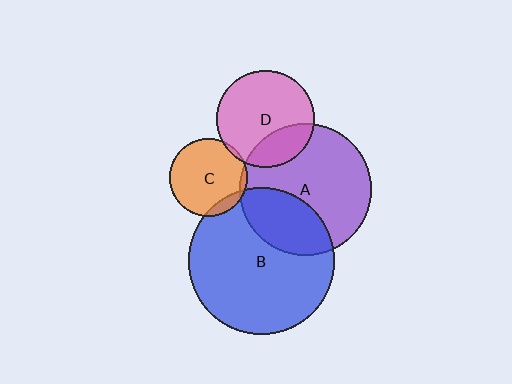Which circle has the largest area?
Circle B (blue).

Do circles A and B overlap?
Yes.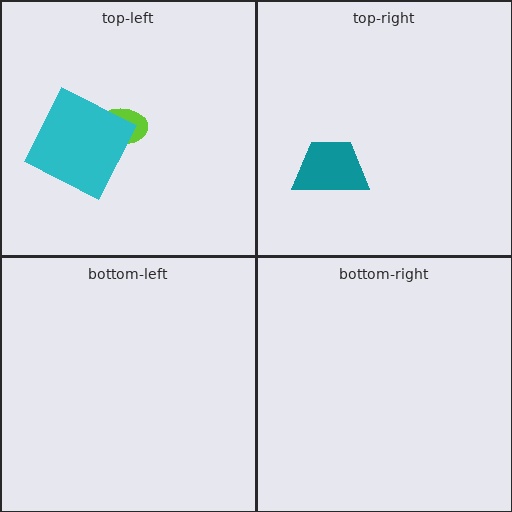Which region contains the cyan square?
The top-left region.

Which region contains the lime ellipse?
The top-left region.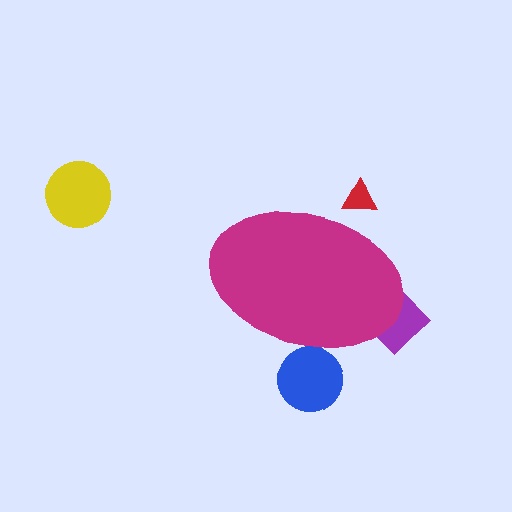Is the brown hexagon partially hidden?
Yes, the brown hexagon is partially hidden behind the magenta ellipse.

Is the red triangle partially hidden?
Yes, the red triangle is partially hidden behind the magenta ellipse.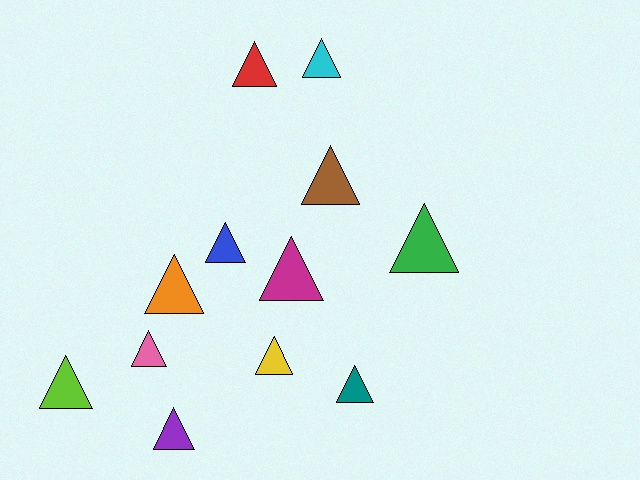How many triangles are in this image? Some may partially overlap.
There are 12 triangles.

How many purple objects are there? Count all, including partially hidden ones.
There is 1 purple object.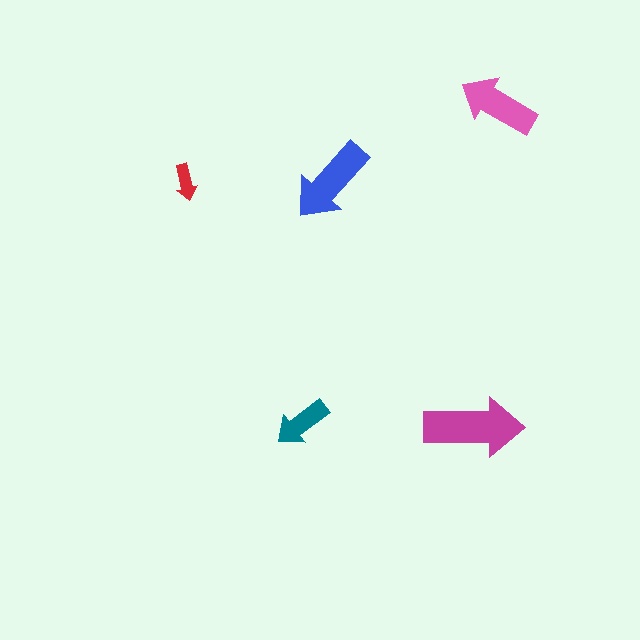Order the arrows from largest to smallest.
the magenta one, the blue one, the pink one, the teal one, the red one.